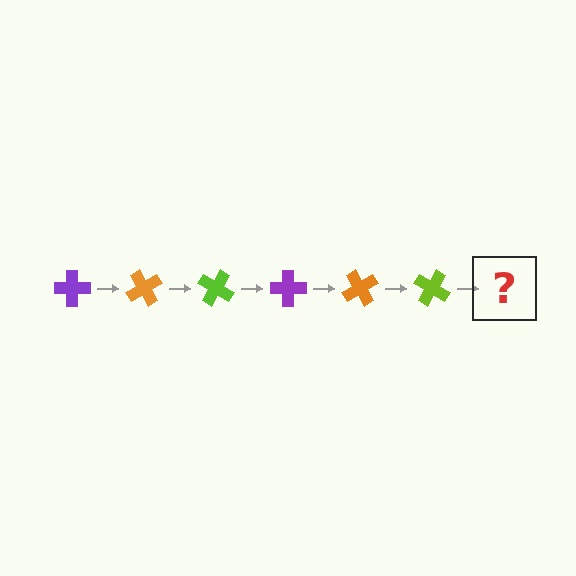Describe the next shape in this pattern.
It should be a purple cross, rotated 360 degrees from the start.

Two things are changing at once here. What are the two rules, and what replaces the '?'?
The two rules are that it rotates 60 degrees each step and the color cycles through purple, orange, and lime. The '?' should be a purple cross, rotated 360 degrees from the start.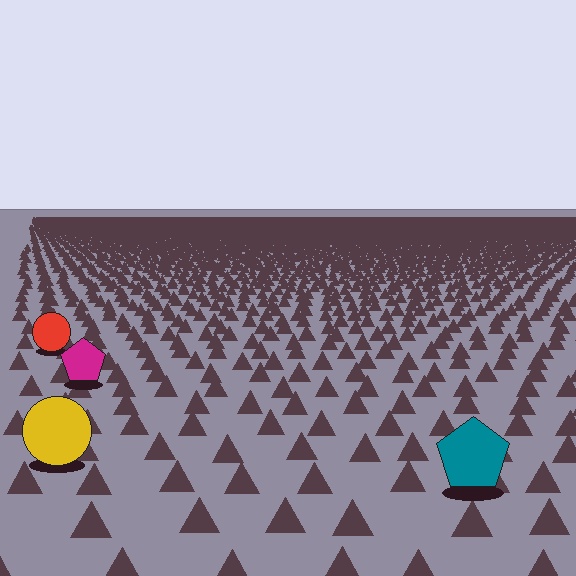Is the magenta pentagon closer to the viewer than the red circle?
Yes. The magenta pentagon is closer — you can tell from the texture gradient: the ground texture is coarser near it.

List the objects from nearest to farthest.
From nearest to farthest: the teal pentagon, the yellow circle, the magenta pentagon, the red circle.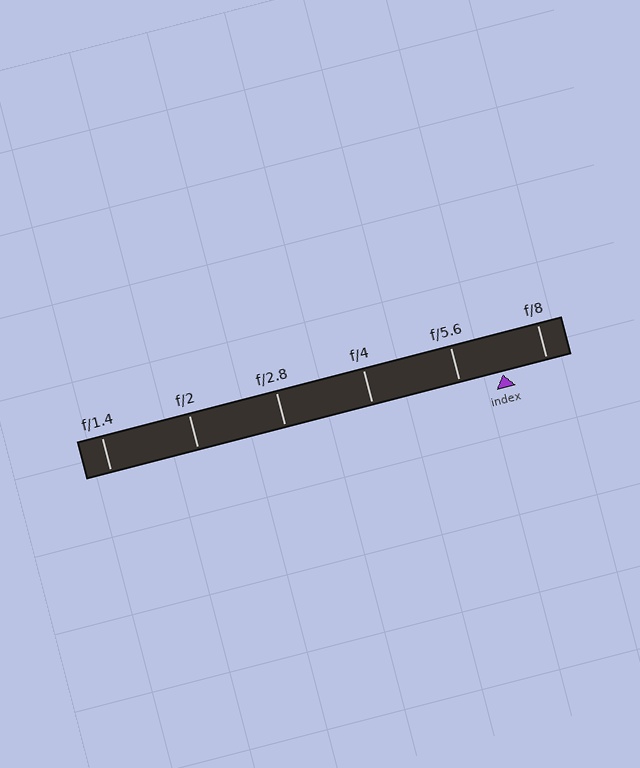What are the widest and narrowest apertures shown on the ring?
The widest aperture shown is f/1.4 and the narrowest is f/8.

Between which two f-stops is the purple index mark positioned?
The index mark is between f/5.6 and f/8.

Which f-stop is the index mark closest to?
The index mark is closest to f/5.6.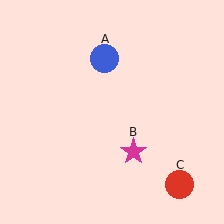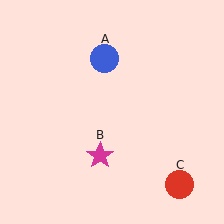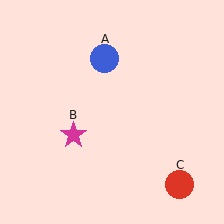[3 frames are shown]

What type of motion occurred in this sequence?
The magenta star (object B) rotated clockwise around the center of the scene.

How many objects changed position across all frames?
1 object changed position: magenta star (object B).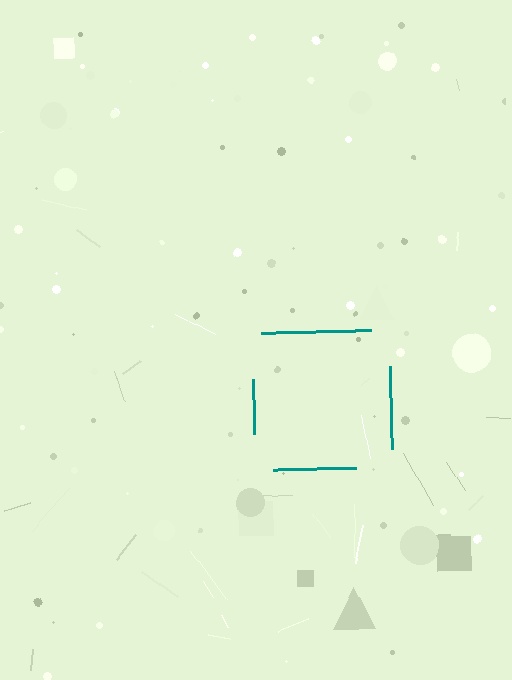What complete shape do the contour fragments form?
The contour fragments form a square.